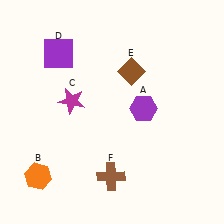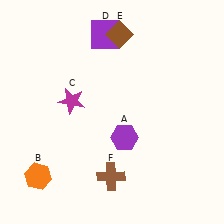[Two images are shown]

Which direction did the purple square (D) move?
The purple square (D) moved right.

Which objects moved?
The objects that moved are: the purple hexagon (A), the purple square (D), the brown diamond (E).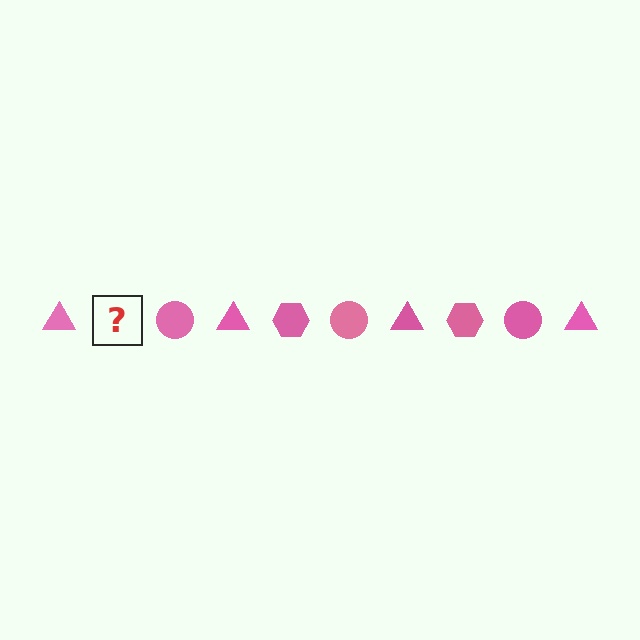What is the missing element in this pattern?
The missing element is a pink hexagon.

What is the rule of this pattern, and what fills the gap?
The rule is that the pattern cycles through triangle, hexagon, circle shapes in pink. The gap should be filled with a pink hexagon.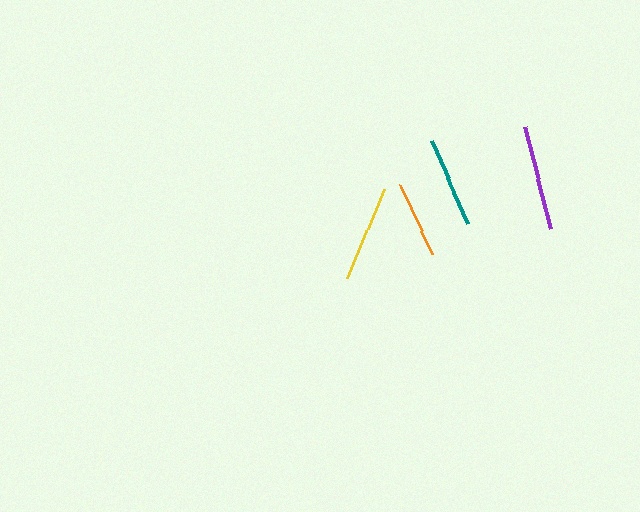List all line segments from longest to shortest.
From longest to shortest: purple, yellow, teal, orange.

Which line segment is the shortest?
The orange line is the shortest at approximately 77 pixels.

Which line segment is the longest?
The purple line is the longest at approximately 105 pixels.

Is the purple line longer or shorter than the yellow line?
The purple line is longer than the yellow line.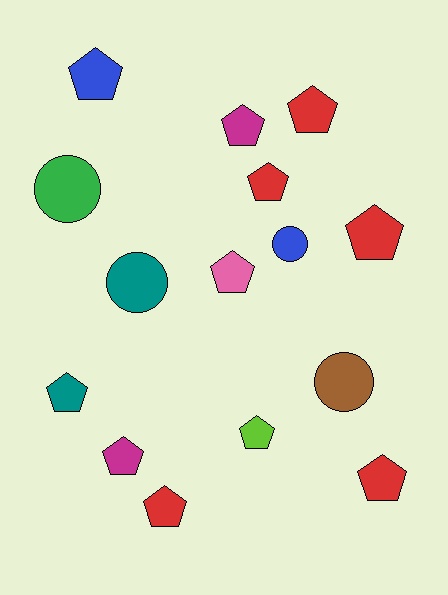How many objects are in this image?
There are 15 objects.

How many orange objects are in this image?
There are no orange objects.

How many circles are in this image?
There are 4 circles.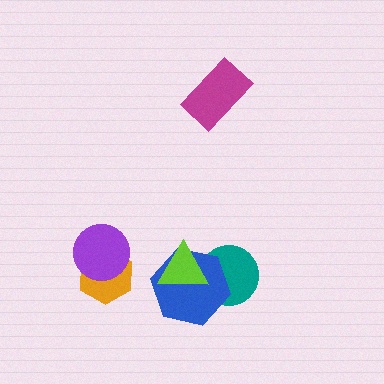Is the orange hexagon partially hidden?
Yes, it is partially covered by another shape.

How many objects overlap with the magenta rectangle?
0 objects overlap with the magenta rectangle.